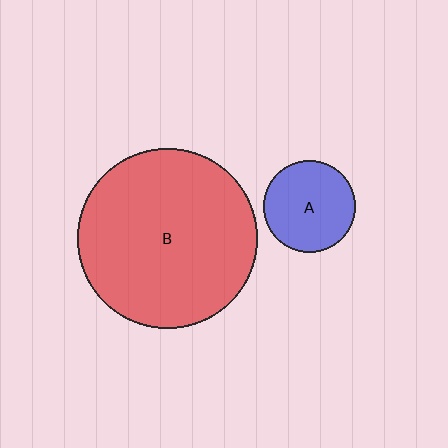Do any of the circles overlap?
No, none of the circles overlap.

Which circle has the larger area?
Circle B (red).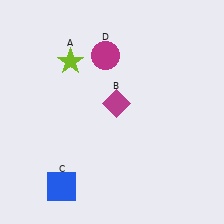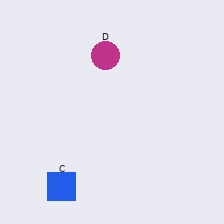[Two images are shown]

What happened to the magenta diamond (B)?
The magenta diamond (B) was removed in Image 2. It was in the top-right area of Image 1.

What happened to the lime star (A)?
The lime star (A) was removed in Image 2. It was in the top-left area of Image 1.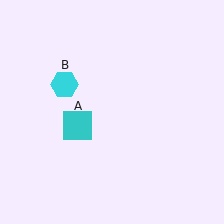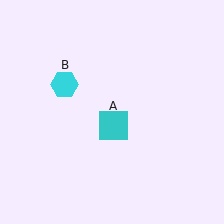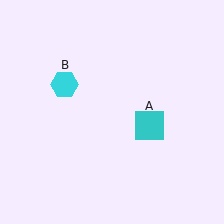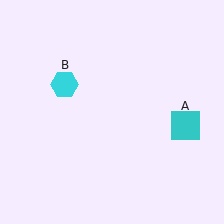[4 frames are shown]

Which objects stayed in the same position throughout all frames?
Cyan hexagon (object B) remained stationary.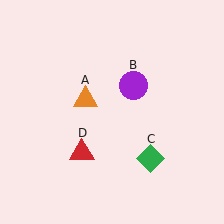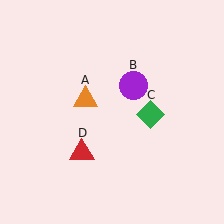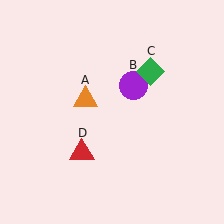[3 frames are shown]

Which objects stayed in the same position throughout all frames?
Orange triangle (object A) and purple circle (object B) and red triangle (object D) remained stationary.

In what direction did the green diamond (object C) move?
The green diamond (object C) moved up.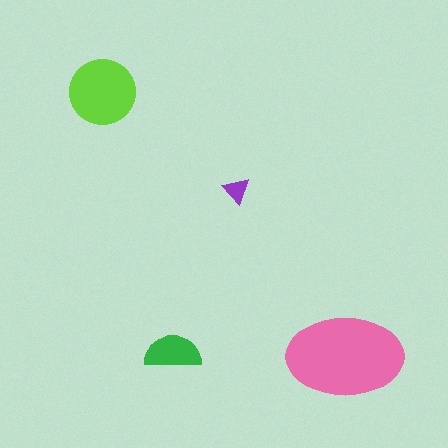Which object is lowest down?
The pink ellipse is bottommost.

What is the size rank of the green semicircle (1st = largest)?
3rd.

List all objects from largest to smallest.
The pink ellipse, the lime circle, the green semicircle, the purple triangle.